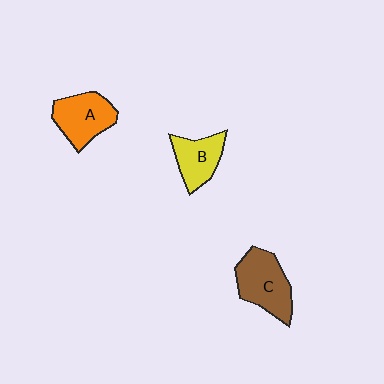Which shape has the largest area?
Shape C (brown).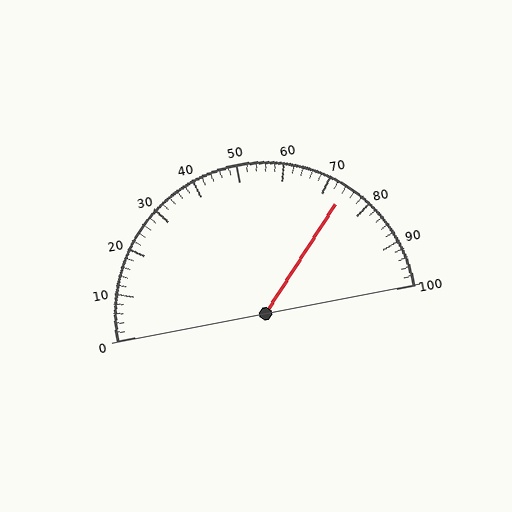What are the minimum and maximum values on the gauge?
The gauge ranges from 0 to 100.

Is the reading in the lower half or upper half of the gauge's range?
The reading is in the upper half of the range (0 to 100).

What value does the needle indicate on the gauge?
The needle indicates approximately 74.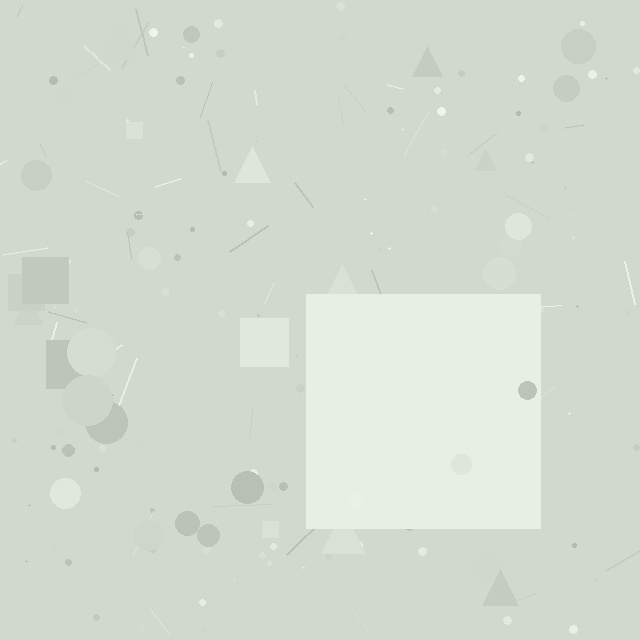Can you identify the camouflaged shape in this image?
The camouflaged shape is a square.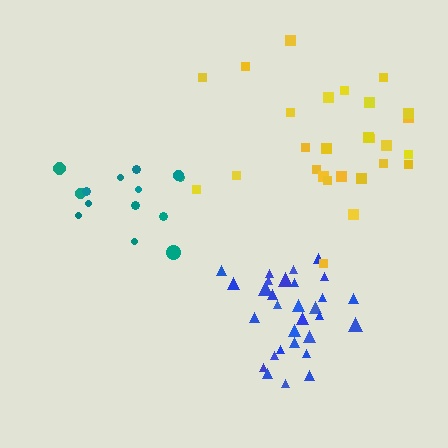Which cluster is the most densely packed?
Blue.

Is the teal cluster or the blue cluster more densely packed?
Blue.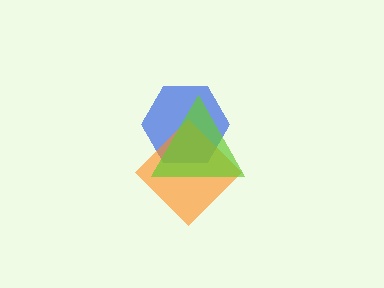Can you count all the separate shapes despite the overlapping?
Yes, there are 3 separate shapes.